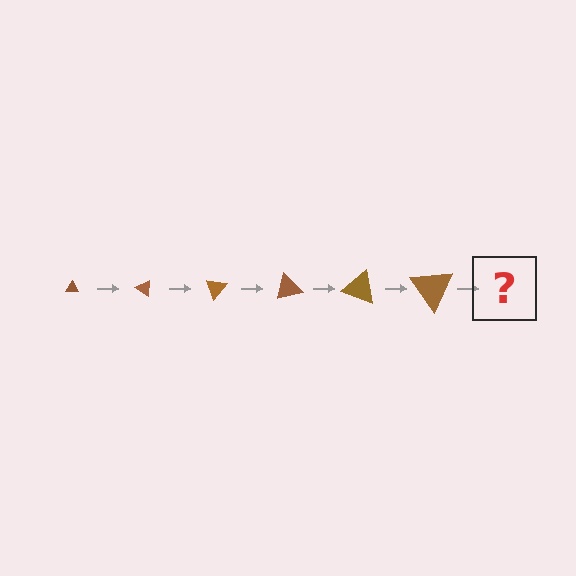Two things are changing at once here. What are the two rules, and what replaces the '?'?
The two rules are that the triangle grows larger each step and it rotates 35 degrees each step. The '?' should be a triangle, larger than the previous one and rotated 210 degrees from the start.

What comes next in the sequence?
The next element should be a triangle, larger than the previous one and rotated 210 degrees from the start.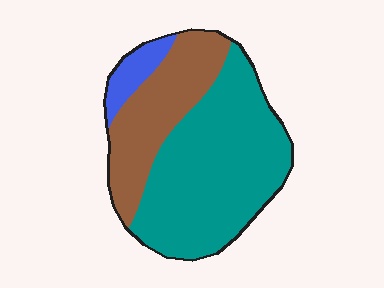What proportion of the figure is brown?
Brown covers about 30% of the figure.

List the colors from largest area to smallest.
From largest to smallest: teal, brown, blue.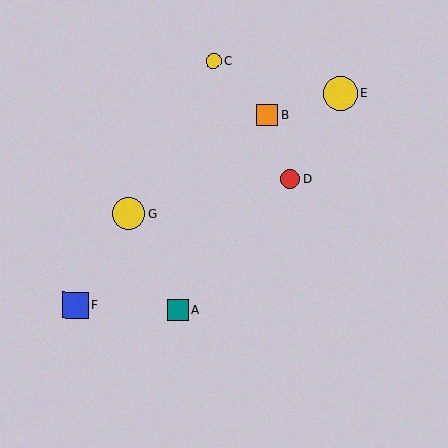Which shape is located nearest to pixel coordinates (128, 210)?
The yellow circle (labeled G) at (128, 213) is nearest to that location.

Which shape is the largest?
The yellow circle (labeled E) is the largest.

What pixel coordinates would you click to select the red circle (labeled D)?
Click at (290, 179) to select the red circle D.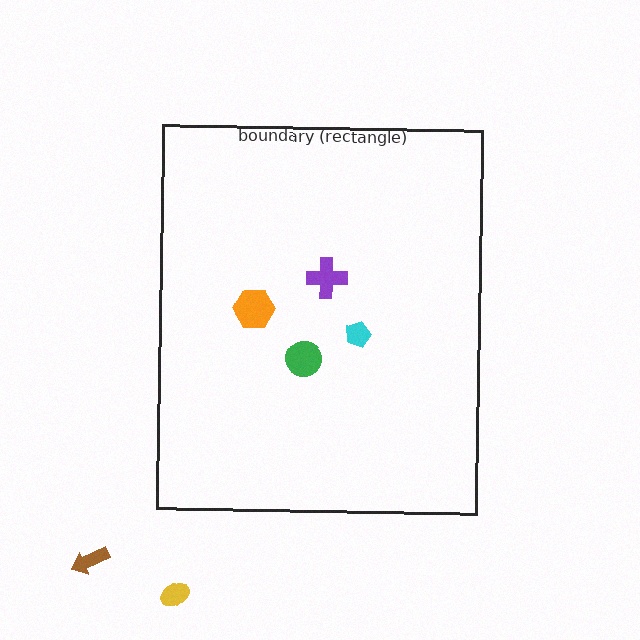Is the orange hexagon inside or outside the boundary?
Inside.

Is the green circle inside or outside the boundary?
Inside.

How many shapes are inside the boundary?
4 inside, 2 outside.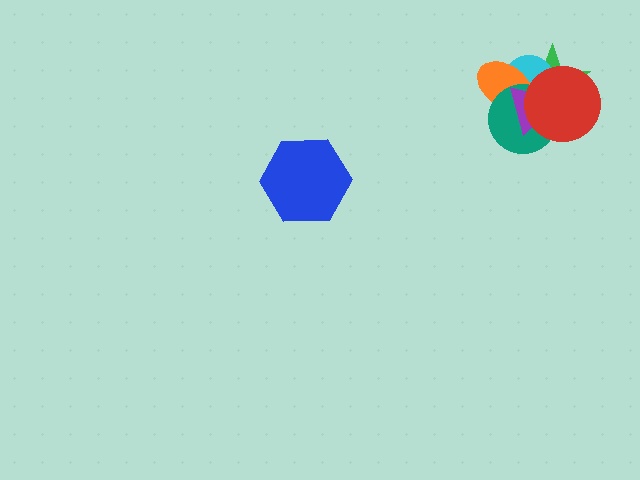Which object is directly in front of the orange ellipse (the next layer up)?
The teal circle is directly in front of the orange ellipse.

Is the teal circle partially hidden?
Yes, it is partially covered by another shape.